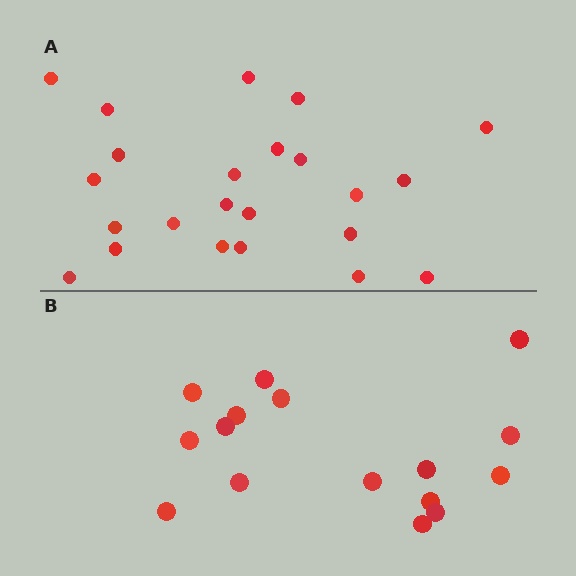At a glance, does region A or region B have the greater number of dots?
Region A (the top region) has more dots.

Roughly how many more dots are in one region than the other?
Region A has roughly 8 or so more dots than region B.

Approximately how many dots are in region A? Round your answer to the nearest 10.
About 20 dots. (The exact count is 23, which rounds to 20.)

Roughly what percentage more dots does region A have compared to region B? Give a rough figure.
About 45% more.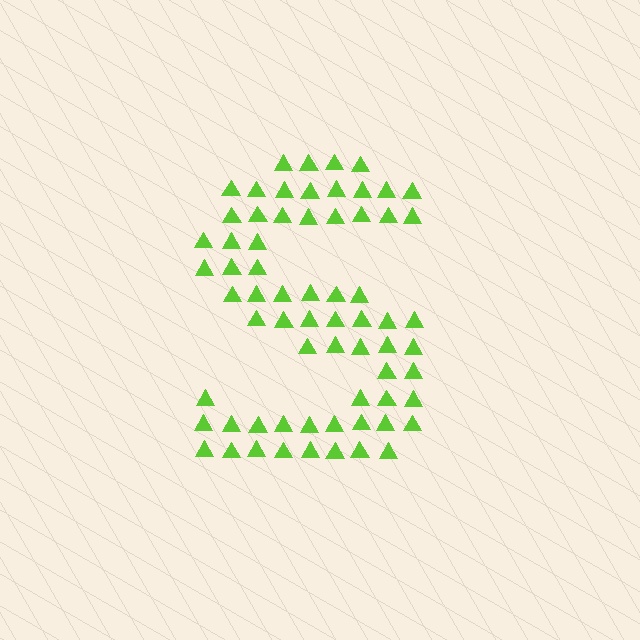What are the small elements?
The small elements are triangles.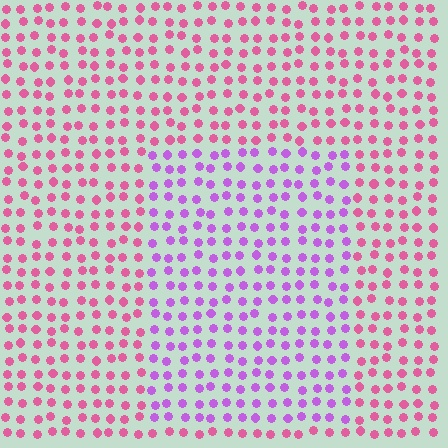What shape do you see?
I see a rectangle.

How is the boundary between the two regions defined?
The boundary is defined purely by a slight shift in hue (about 45 degrees). Spacing, size, and orientation are identical on both sides.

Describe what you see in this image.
The image is filled with small pink elements in a uniform arrangement. A rectangle-shaped region is visible where the elements are tinted to a slightly different hue, forming a subtle color boundary.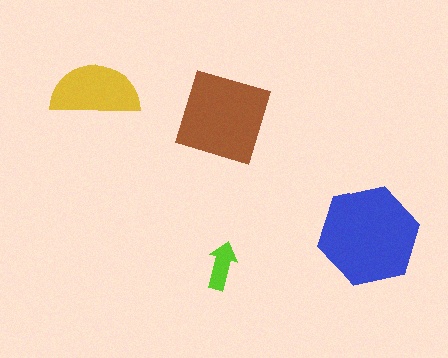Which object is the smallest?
The lime arrow.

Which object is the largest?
The blue hexagon.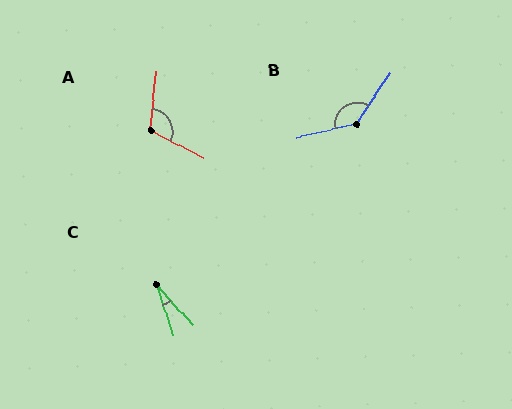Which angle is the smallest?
C, at approximately 24 degrees.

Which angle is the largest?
B, at approximately 137 degrees.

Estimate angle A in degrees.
Approximately 111 degrees.